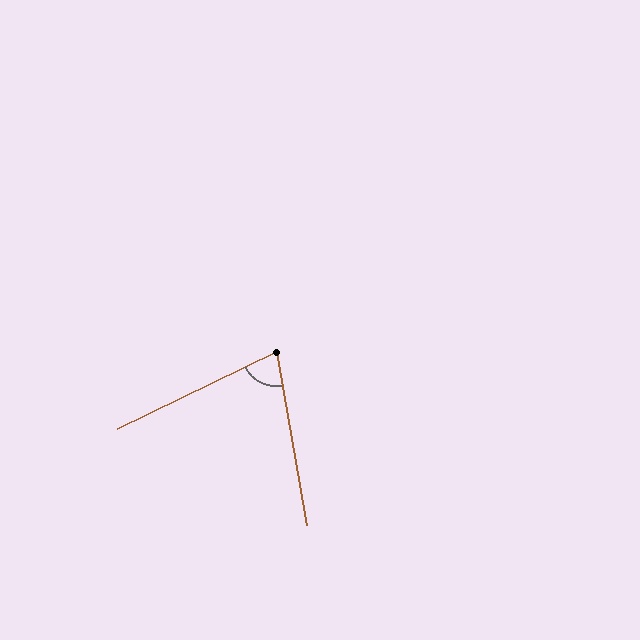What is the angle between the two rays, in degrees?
Approximately 74 degrees.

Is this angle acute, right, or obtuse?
It is acute.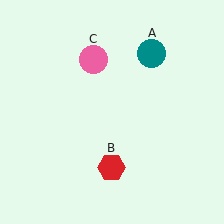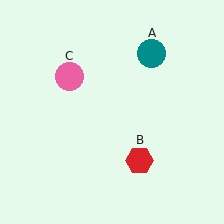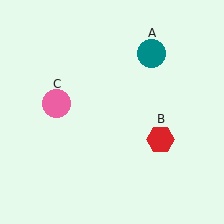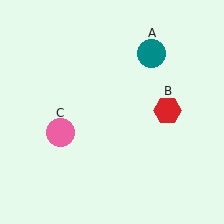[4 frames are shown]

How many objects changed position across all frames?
2 objects changed position: red hexagon (object B), pink circle (object C).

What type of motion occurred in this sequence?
The red hexagon (object B), pink circle (object C) rotated counterclockwise around the center of the scene.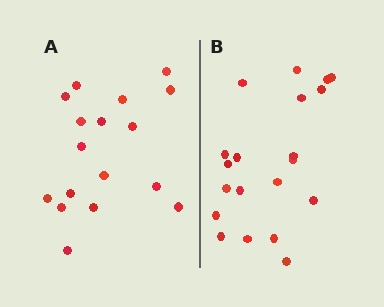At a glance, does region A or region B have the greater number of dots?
Region B (the right region) has more dots.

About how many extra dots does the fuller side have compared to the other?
Region B has just a few more — roughly 2 or 3 more dots than region A.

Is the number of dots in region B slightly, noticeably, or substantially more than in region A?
Region B has only slightly more — the two regions are fairly close. The ratio is roughly 1.2 to 1.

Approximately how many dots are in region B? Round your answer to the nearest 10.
About 20 dots.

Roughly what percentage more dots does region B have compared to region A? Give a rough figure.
About 20% more.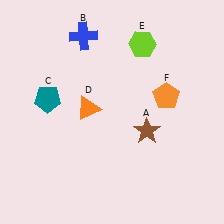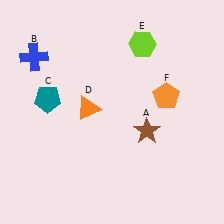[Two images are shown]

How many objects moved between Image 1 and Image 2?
1 object moved between the two images.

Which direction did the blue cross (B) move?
The blue cross (B) moved left.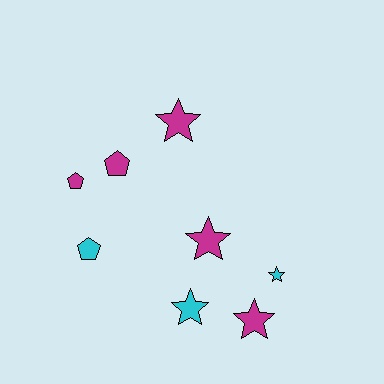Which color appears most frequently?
Magenta, with 5 objects.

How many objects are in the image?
There are 8 objects.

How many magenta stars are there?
There are 3 magenta stars.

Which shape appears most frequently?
Star, with 5 objects.